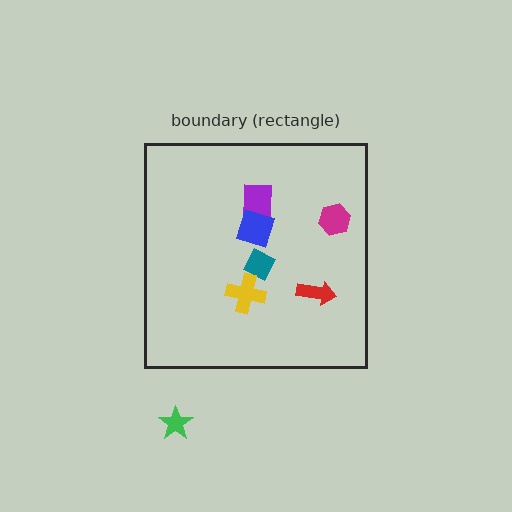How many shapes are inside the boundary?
6 inside, 1 outside.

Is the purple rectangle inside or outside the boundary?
Inside.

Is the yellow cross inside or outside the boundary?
Inside.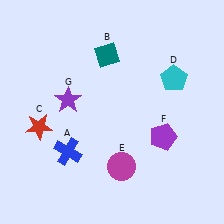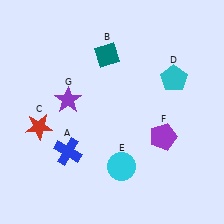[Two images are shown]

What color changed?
The circle (E) changed from magenta in Image 1 to cyan in Image 2.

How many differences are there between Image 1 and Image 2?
There is 1 difference between the two images.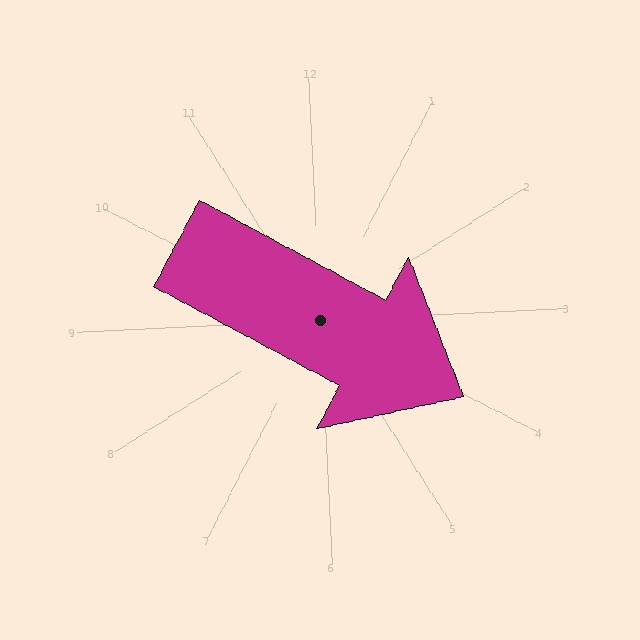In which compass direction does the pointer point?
Southeast.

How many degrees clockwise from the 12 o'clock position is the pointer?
Approximately 121 degrees.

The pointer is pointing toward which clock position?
Roughly 4 o'clock.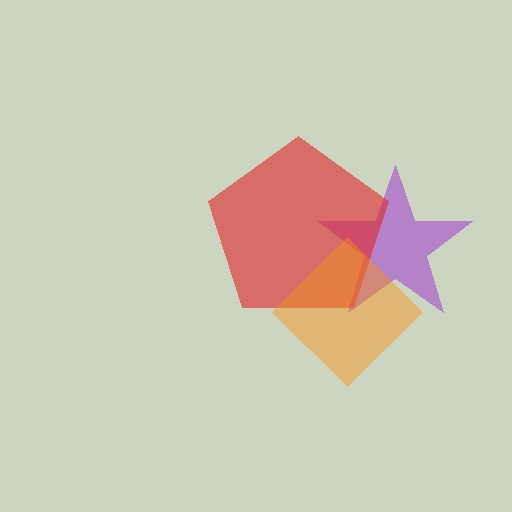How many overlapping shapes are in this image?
There are 3 overlapping shapes in the image.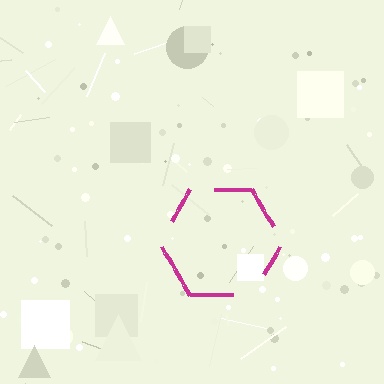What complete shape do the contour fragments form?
The contour fragments form a hexagon.